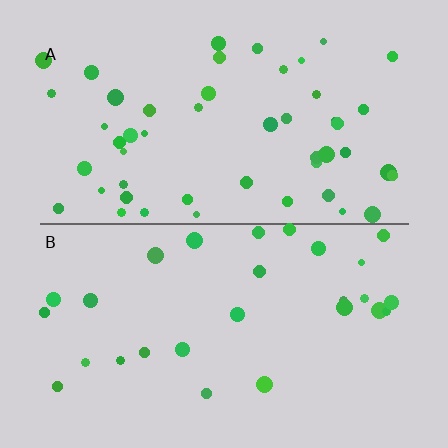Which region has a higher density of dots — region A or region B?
A (the top).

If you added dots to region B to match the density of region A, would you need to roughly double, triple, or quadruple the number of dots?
Approximately double.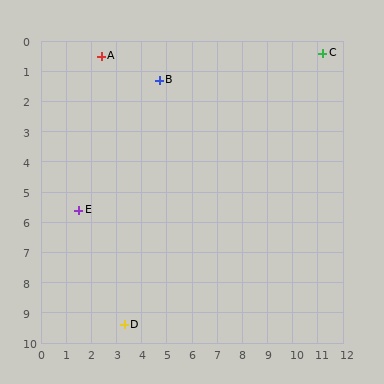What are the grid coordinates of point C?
Point C is at approximately (11.2, 0.4).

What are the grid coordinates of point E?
Point E is at approximately (1.5, 5.6).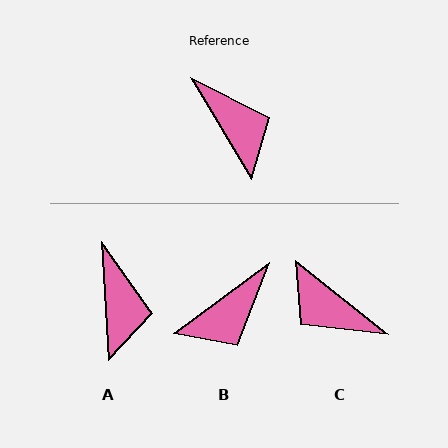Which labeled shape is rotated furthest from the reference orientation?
C, about 159 degrees away.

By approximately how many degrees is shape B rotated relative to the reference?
Approximately 84 degrees clockwise.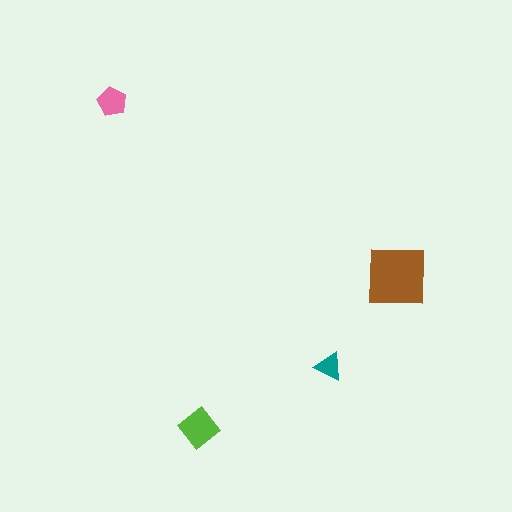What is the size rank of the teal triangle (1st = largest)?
4th.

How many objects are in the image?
There are 4 objects in the image.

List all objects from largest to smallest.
The brown square, the lime diamond, the pink pentagon, the teal triangle.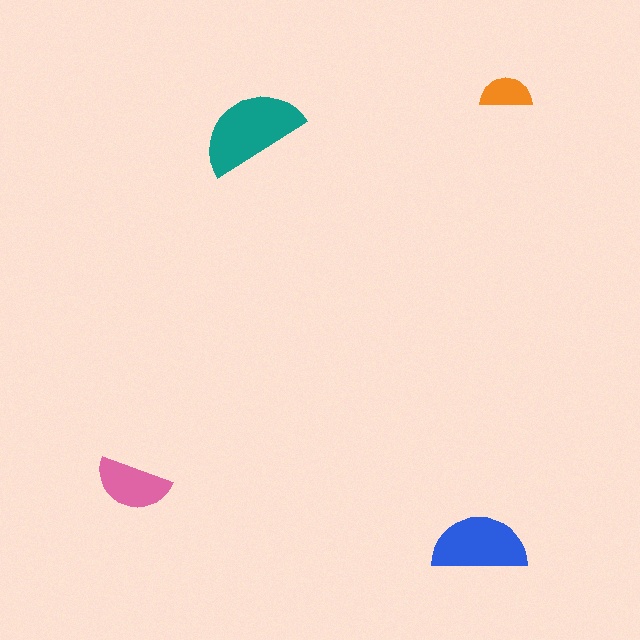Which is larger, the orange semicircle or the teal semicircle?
The teal one.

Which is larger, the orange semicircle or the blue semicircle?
The blue one.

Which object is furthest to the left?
The pink semicircle is leftmost.